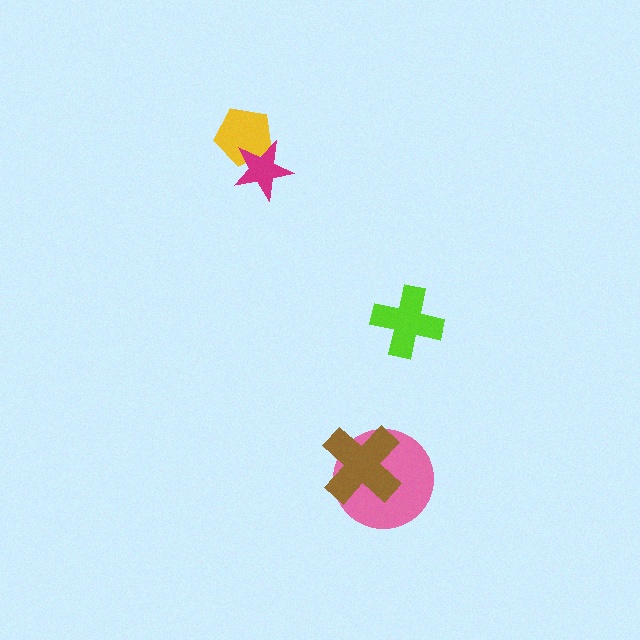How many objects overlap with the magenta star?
1 object overlaps with the magenta star.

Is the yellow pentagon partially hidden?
Yes, it is partially covered by another shape.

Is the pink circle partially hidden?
Yes, it is partially covered by another shape.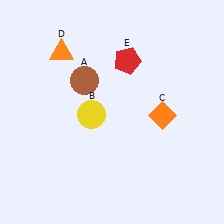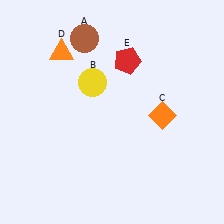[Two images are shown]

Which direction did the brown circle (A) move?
The brown circle (A) moved up.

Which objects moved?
The objects that moved are: the brown circle (A), the yellow circle (B).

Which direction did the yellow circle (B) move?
The yellow circle (B) moved up.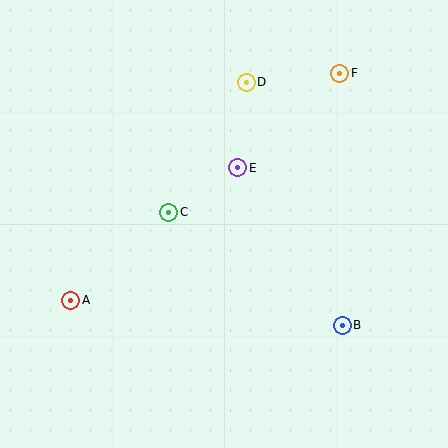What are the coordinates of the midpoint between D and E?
The midpoint between D and E is at (242, 125).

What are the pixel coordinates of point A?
Point A is at (71, 300).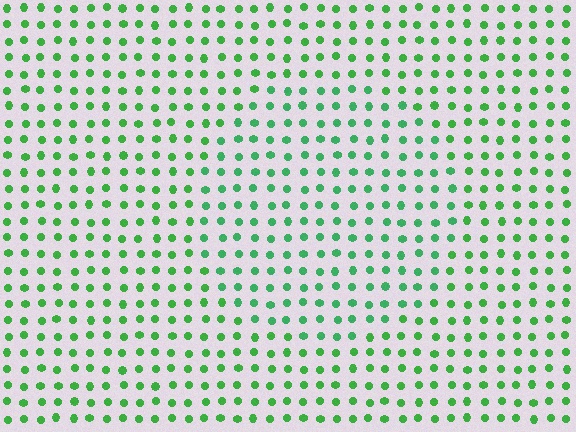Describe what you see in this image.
The image is filled with small green elements in a uniform arrangement. A circle-shaped region is visible where the elements are tinted to a slightly different hue, forming a subtle color boundary.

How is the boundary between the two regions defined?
The boundary is defined purely by a slight shift in hue (about 18 degrees). Spacing, size, and orientation are identical on both sides.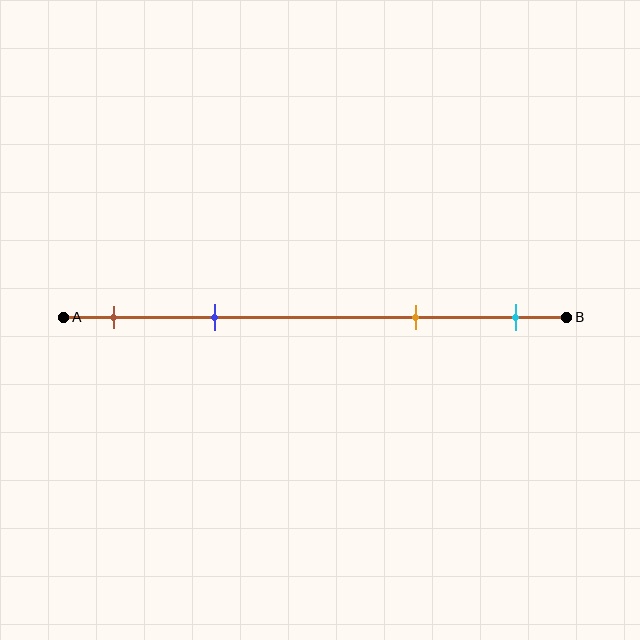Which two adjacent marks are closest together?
The brown and blue marks are the closest adjacent pair.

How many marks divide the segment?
There are 4 marks dividing the segment.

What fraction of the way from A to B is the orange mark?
The orange mark is approximately 70% (0.7) of the way from A to B.